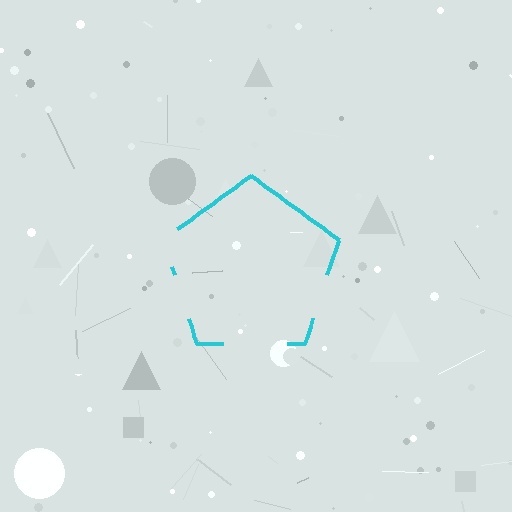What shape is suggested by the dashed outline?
The dashed outline suggests a pentagon.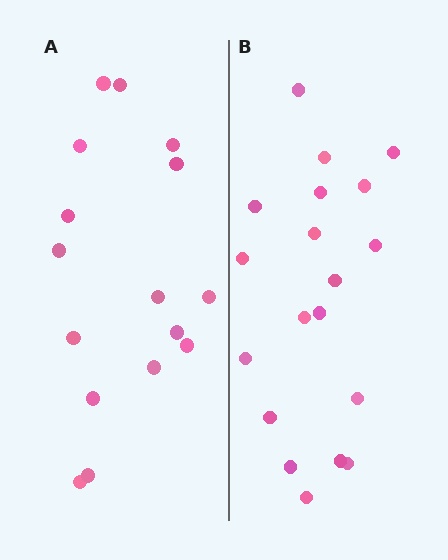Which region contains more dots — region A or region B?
Region B (the right region) has more dots.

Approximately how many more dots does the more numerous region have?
Region B has just a few more — roughly 2 or 3 more dots than region A.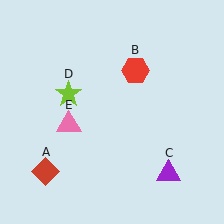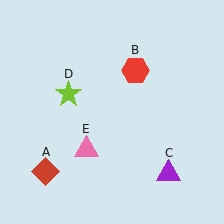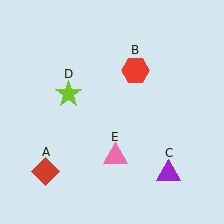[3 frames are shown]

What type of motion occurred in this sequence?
The pink triangle (object E) rotated counterclockwise around the center of the scene.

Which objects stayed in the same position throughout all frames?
Red diamond (object A) and red hexagon (object B) and purple triangle (object C) and lime star (object D) remained stationary.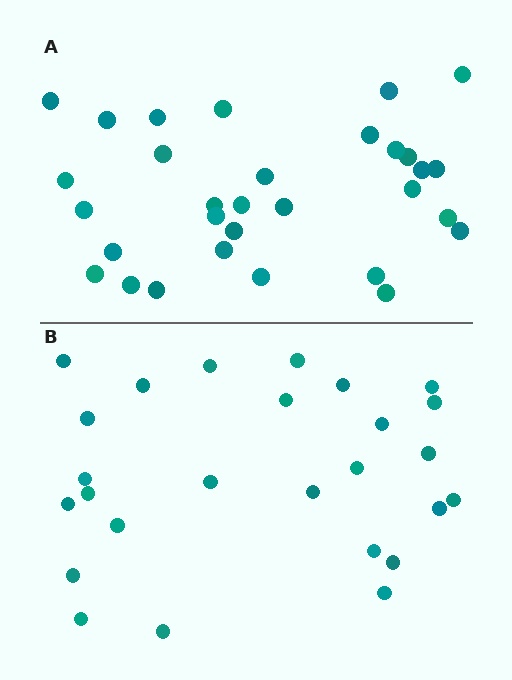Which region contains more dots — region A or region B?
Region A (the top region) has more dots.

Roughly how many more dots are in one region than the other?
Region A has about 5 more dots than region B.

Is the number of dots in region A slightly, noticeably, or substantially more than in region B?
Region A has only slightly more — the two regions are fairly close. The ratio is roughly 1.2 to 1.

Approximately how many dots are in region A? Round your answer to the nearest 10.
About 30 dots. (The exact count is 31, which rounds to 30.)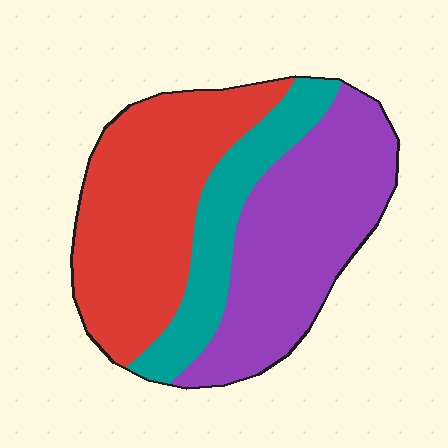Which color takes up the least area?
Teal, at roughly 20%.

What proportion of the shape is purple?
Purple covers roughly 40% of the shape.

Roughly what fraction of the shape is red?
Red covers 41% of the shape.